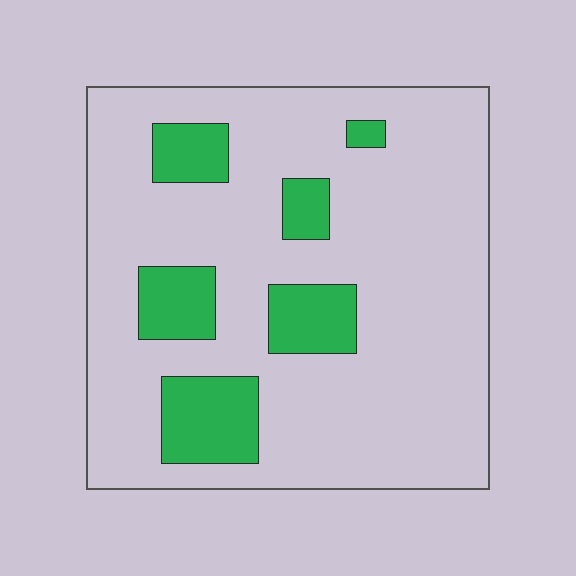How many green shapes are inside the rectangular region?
6.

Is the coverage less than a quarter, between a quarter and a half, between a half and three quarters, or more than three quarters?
Less than a quarter.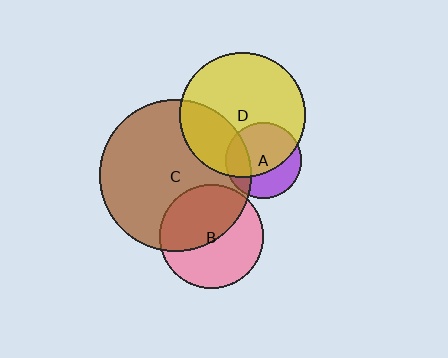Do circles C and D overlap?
Yes.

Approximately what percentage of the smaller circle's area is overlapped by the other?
Approximately 30%.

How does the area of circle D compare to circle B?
Approximately 1.4 times.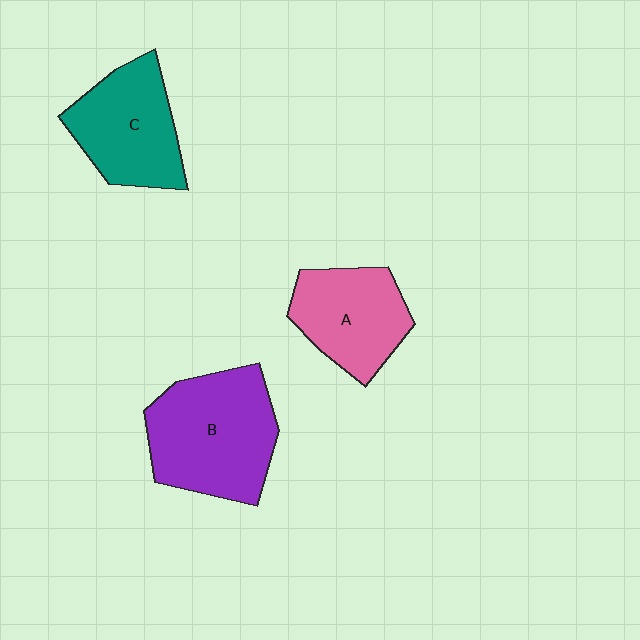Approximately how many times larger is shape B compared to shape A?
Approximately 1.4 times.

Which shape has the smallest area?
Shape A (pink).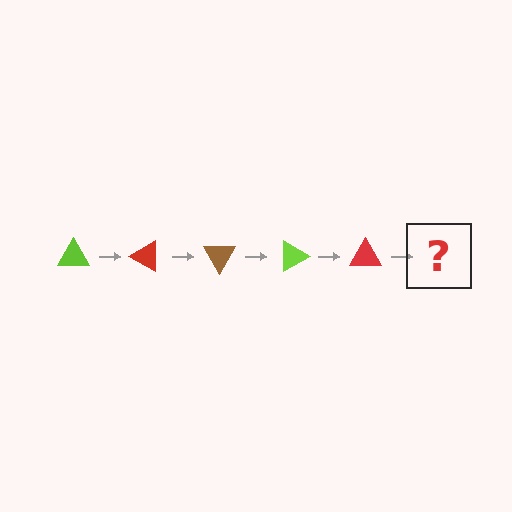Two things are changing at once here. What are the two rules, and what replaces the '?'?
The two rules are that it rotates 30 degrees each step and the color cycles through lime, red, and brown. The '?' should be a brown triangle, rotated 150 degrees from the start.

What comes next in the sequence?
The next element should be a brown triangle, rotated 150 degrees from the start.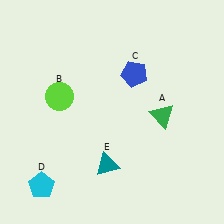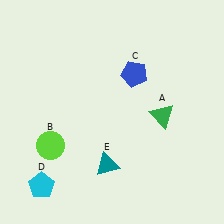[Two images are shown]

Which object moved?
The lime circle (B) moved down.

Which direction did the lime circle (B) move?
The lime circle (B) moved down.